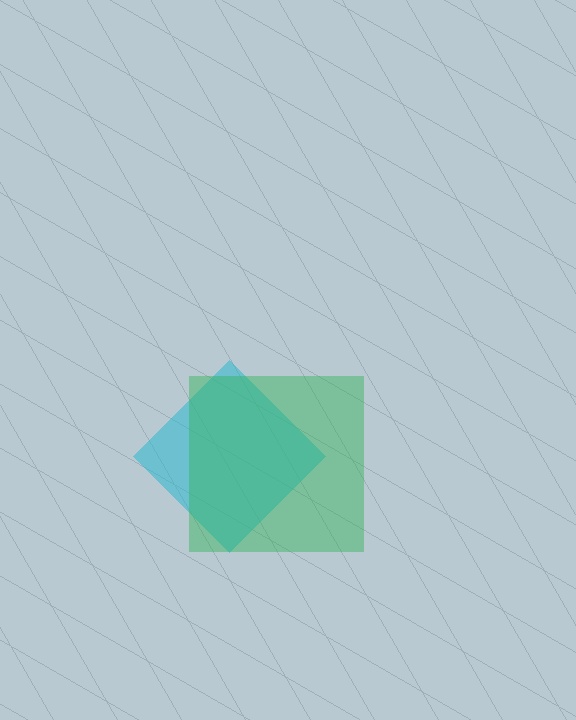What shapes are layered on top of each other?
The layered shapes are: a cyan diamond, a green square.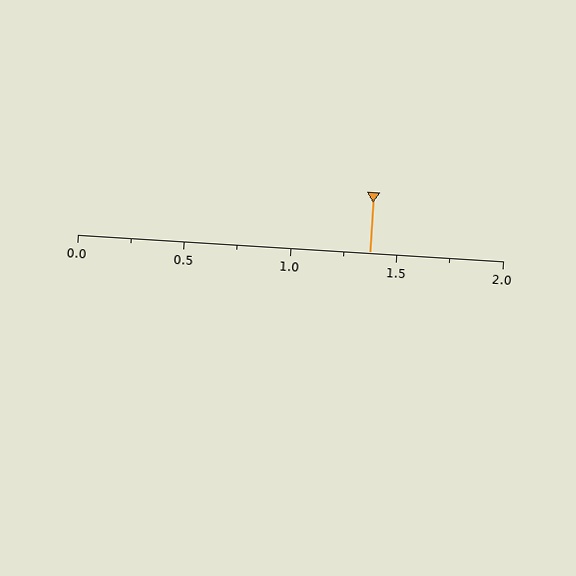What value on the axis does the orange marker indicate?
The marker indicates approximately 1.38.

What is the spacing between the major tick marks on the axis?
The major ticks are spaced 0.5 apart.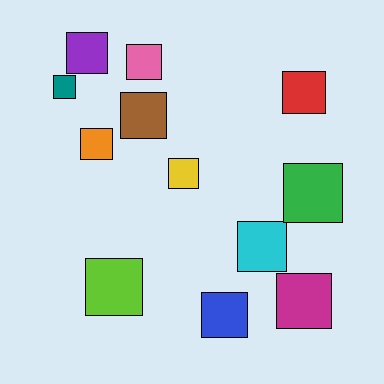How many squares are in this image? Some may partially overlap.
There are 12 squares.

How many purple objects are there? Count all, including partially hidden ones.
There is 1 purple object.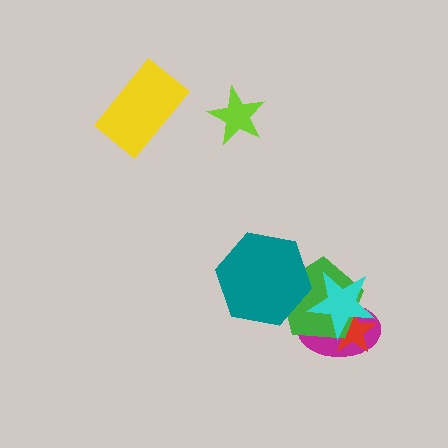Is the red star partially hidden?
Yes, it is partially covered by another shape.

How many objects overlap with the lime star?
0 objects overlap with the lime star.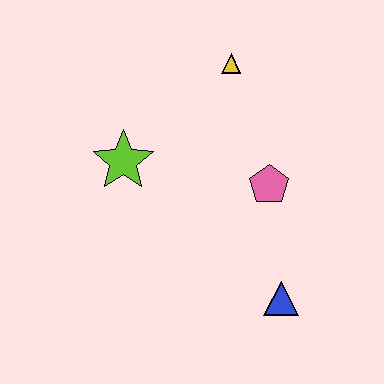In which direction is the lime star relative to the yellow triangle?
The lime star is to the left of the yellow triangle.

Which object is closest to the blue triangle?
The pink pentagon is closest to the blue triangle.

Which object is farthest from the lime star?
The blue triangle is farthest from the lime star.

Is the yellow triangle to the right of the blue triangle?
No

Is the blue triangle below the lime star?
Yes